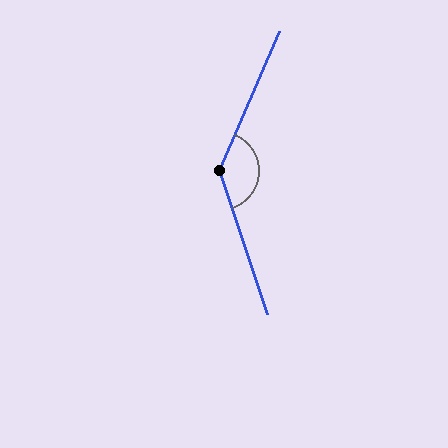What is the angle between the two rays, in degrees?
Approximately 138 degrees.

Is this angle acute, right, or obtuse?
It is obtuse.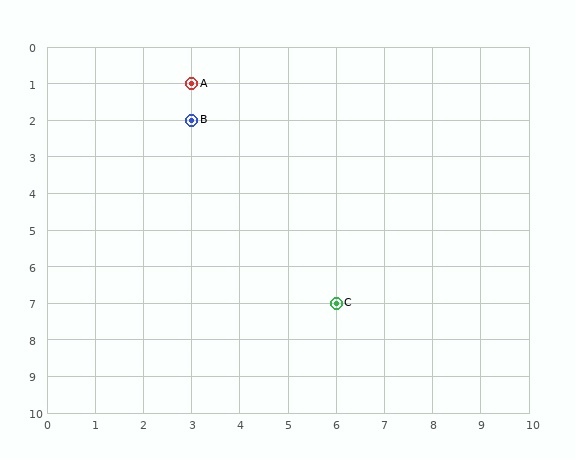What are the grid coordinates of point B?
Point B is at grid coordinates (3, 2).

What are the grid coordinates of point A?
Point A is at grid coordinates (3, 1).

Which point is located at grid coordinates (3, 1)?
Point A is at (3, 1).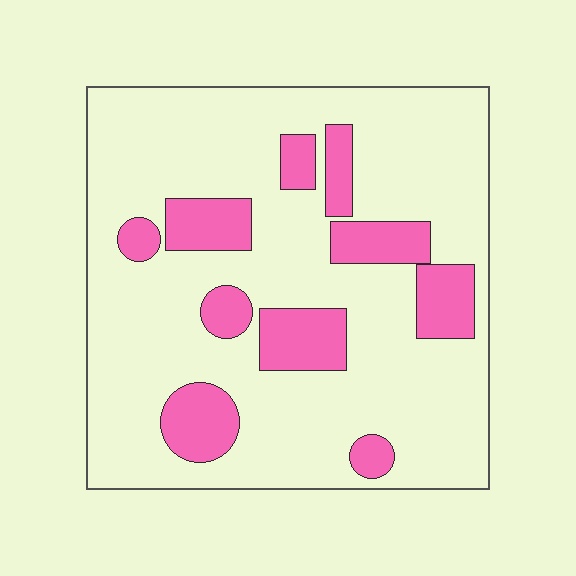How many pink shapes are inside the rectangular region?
10.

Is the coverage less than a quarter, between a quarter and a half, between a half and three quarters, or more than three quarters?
Less than a quarter.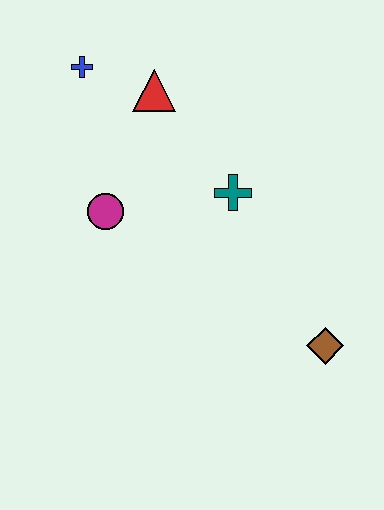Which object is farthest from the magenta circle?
The brown diamond is farthest from the magenta circle.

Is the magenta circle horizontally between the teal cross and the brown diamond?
No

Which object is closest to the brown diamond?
The teal cross is closest to the brown diamond.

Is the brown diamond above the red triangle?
No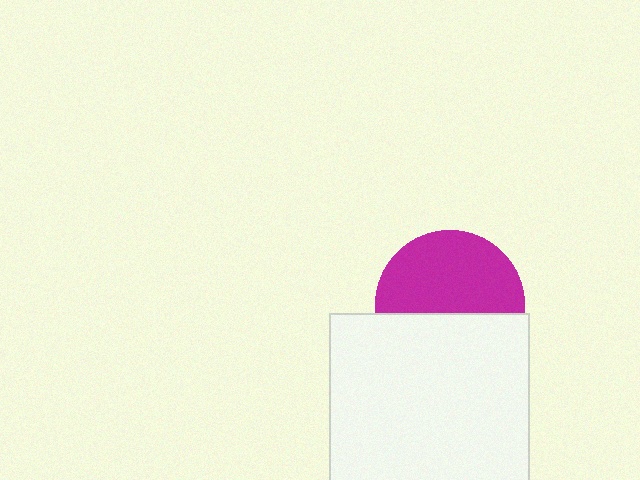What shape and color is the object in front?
The object in front is a white square.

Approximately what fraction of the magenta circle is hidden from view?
Roughly 43% of the magenta circle is hidden behind the white square.